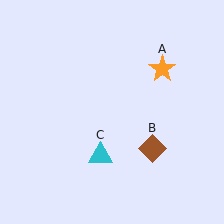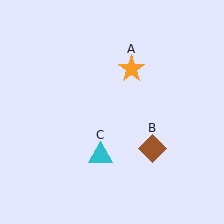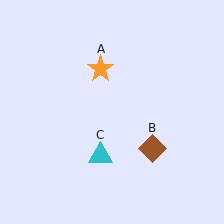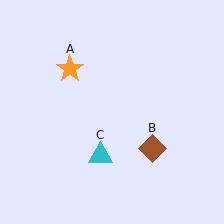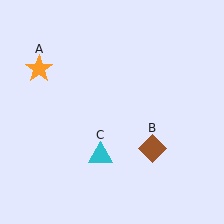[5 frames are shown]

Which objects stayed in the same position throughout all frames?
Brown diamond (object B) and cyan triangle (object C) remained stationary.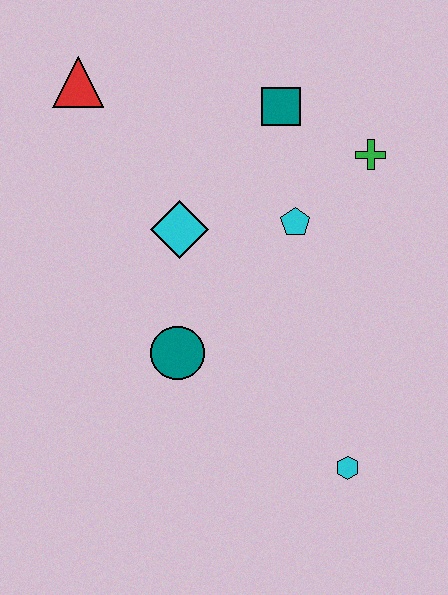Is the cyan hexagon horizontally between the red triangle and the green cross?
Yes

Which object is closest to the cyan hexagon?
The teal circle is closest to the cyan hexagon.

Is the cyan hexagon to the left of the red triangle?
No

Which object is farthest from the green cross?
The cyan hexagon is farthest from the green cross.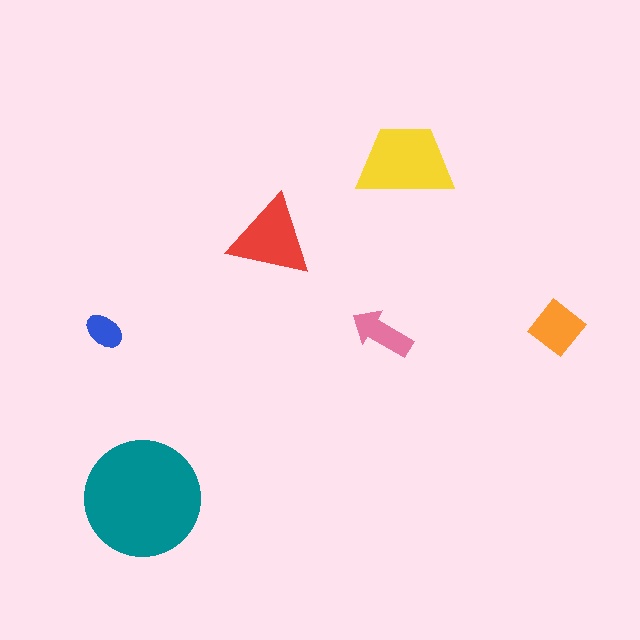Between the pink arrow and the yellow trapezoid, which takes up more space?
The yellow trapezoid.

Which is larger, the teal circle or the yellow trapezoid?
The teal circle.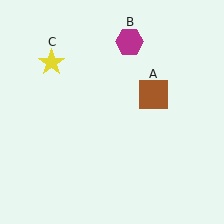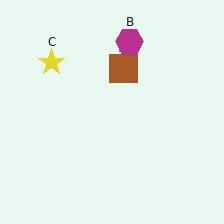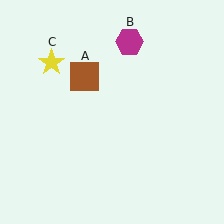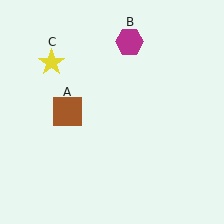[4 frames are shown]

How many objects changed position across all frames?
1 object changed position: brown square (object A).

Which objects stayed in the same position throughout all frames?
Magenta hexagon (object B) and yellow star (object C) remained stationary.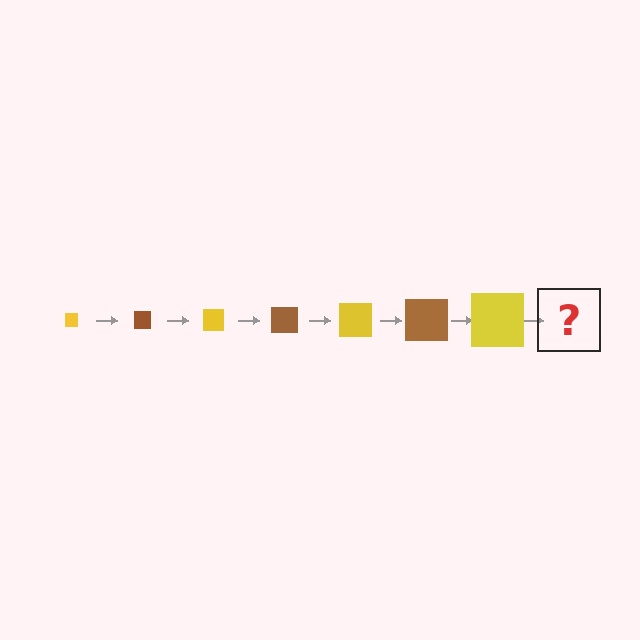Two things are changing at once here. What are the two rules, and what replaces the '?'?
The two rules are that the square grows larger each step and the color cycles through yellow and brown. The '?' should be a brown square, larger than the previous one.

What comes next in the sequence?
The next element should be a brown square, larger than the previous one.